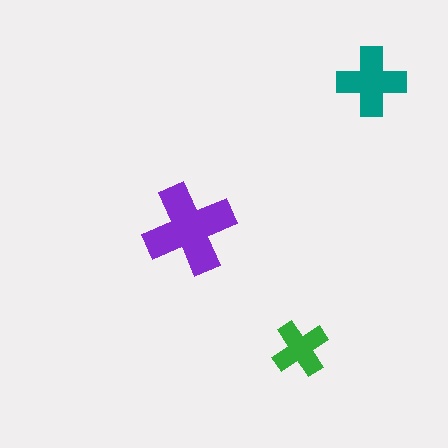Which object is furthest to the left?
The purple cross is leftmost.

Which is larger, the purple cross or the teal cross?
The purple one.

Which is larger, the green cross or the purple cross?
The purple one.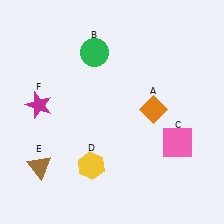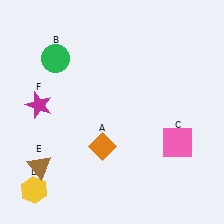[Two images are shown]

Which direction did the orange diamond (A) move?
The orange diamond (A) moved left.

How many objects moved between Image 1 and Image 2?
3 objects moved between the two images.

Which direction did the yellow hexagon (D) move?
The yellow hexagon (D) moved left.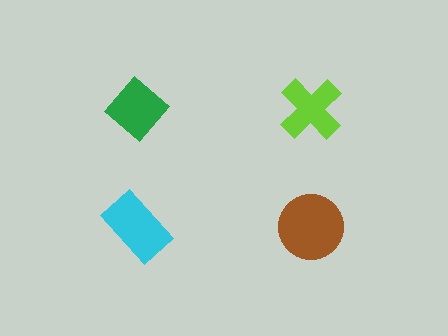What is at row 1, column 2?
A lime cross.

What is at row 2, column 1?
A cyan rectangle.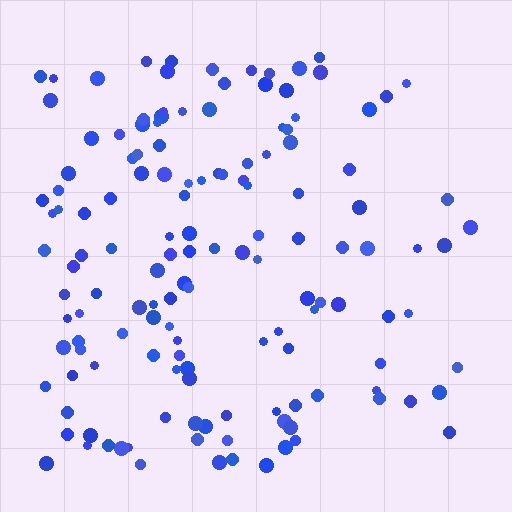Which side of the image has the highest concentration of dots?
The left.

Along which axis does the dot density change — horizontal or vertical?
Horizontal.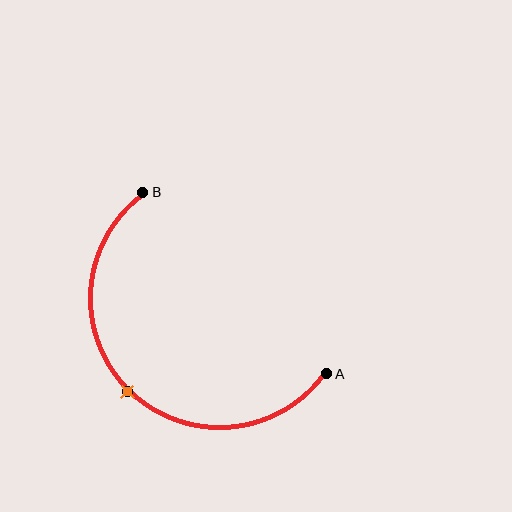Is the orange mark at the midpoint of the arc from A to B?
Yes. The orange mark lies on the arc at equal arc-length from both A and B — it is the arc midpoint.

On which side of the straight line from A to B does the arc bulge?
The arc bulges below and to the left of the straight line connecting A and B.